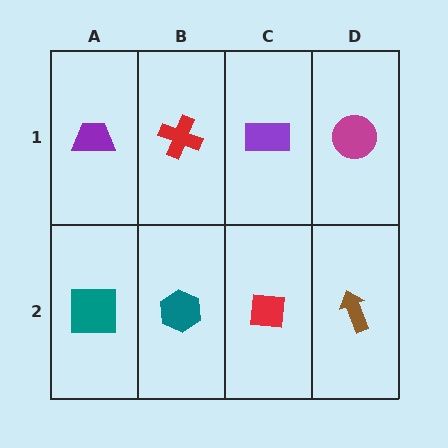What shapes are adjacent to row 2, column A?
A purple trapezoid (row 1, column A), a teal hexagon (row 2, column B).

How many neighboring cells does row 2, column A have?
2.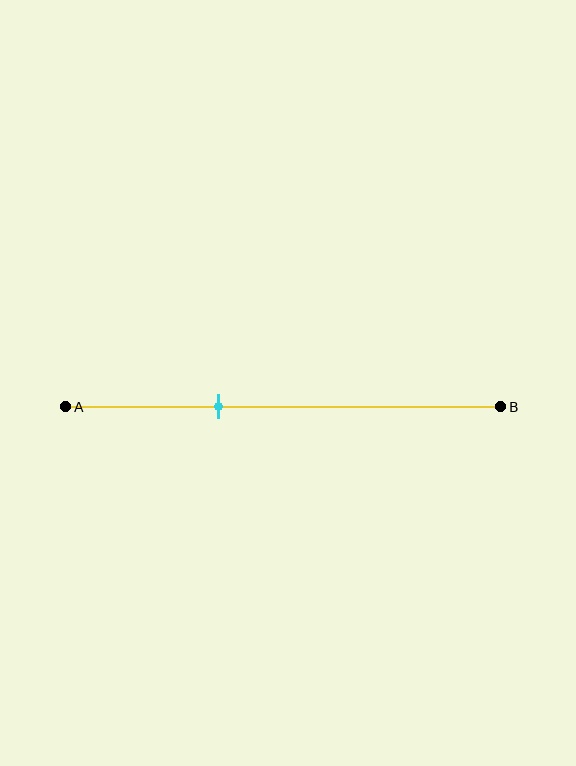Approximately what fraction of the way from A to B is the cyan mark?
The cyan mark is approximately 35% of the way from A to B.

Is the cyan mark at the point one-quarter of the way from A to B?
No, the mark is at about 35% from A, not at the 25% one-quarter point.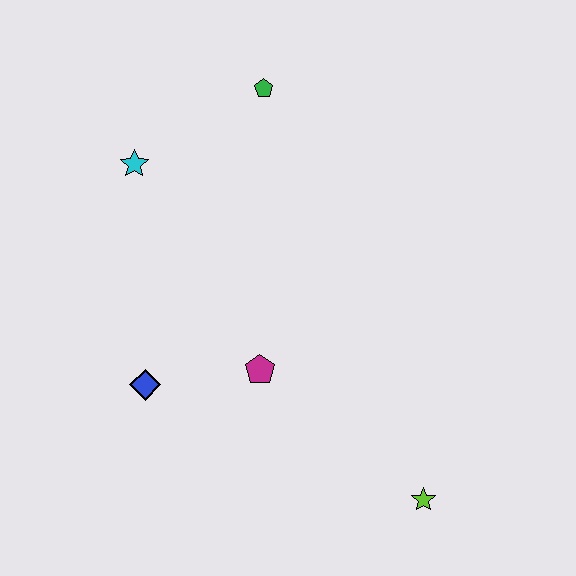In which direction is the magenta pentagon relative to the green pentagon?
The magenta pentagon is below the green pentagon.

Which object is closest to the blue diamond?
The magenta pentagon is closest to the blue diamond.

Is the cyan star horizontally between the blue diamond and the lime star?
No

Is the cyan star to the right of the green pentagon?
No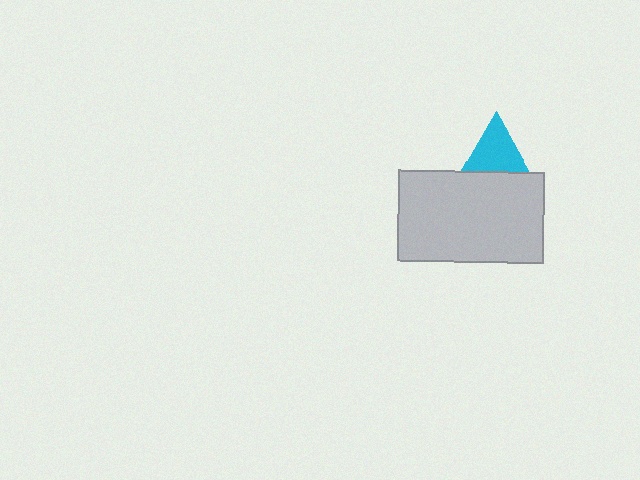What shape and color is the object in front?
The object in front is a light gray rectangle.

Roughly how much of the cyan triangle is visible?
About half of it is visible (roughly 59%).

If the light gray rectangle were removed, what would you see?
You would see the complete cyan triangle.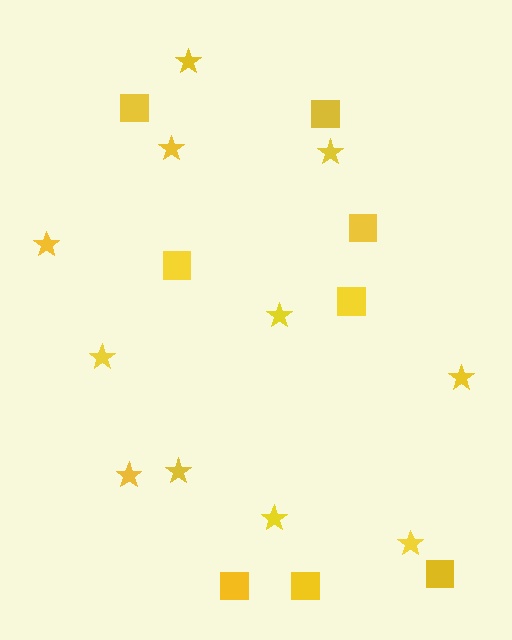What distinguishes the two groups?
There are 2 groups: one group of stars (11) and one group of squares (8).